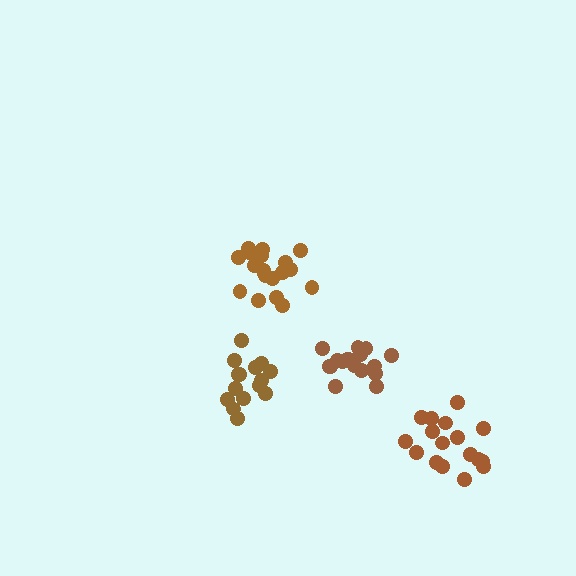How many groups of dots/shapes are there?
There are 4 groups.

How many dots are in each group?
Group 1: 17 dots, Group 2: 19 dots, Group 3: 15 dots, Group 4: 18 dots (69 total).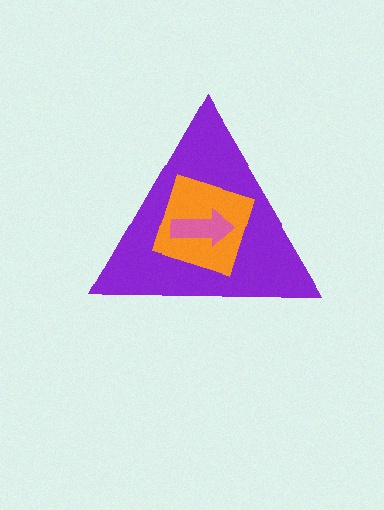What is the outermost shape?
The purple triangle.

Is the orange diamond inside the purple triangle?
Yes.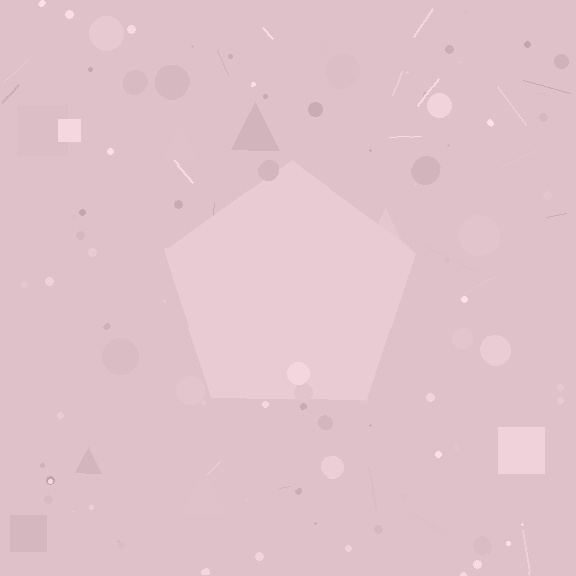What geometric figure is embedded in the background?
A pentagon is embedded in the background.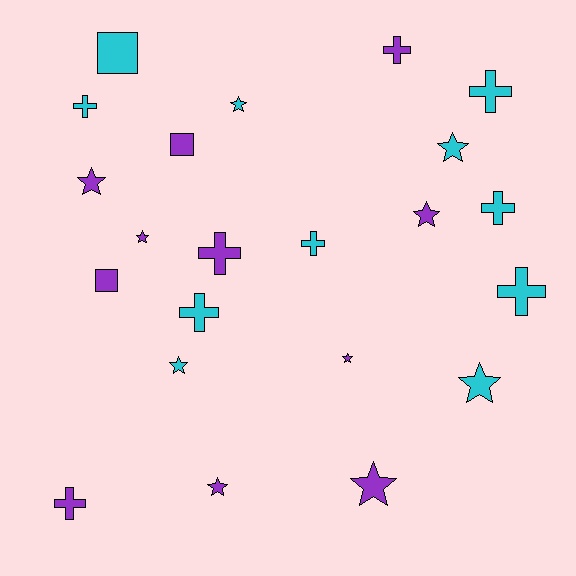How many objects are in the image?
There are 22 objects.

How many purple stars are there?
There are 6 purple stars.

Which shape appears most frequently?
Star, with 10 objects.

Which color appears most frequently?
Purple, with 11 objects.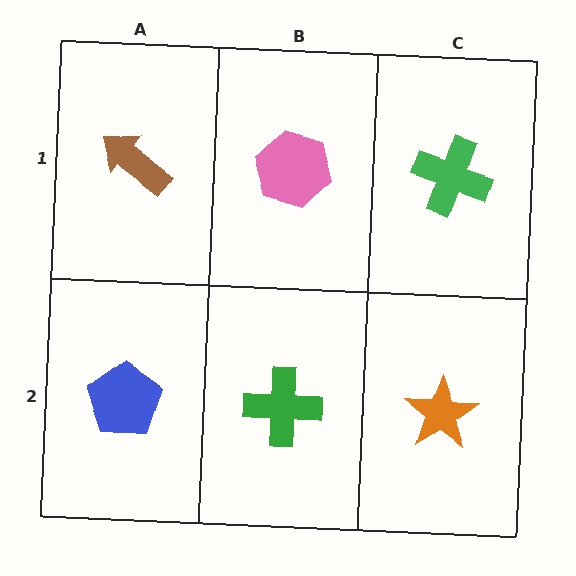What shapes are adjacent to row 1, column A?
A blue pentagon (row 2, column A), a pink hexagon (row 1, column B).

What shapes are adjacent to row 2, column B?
A pink hexagon (row 1, column B), a blue pentagon (row 2, column A), an orange star (row 2, column C).